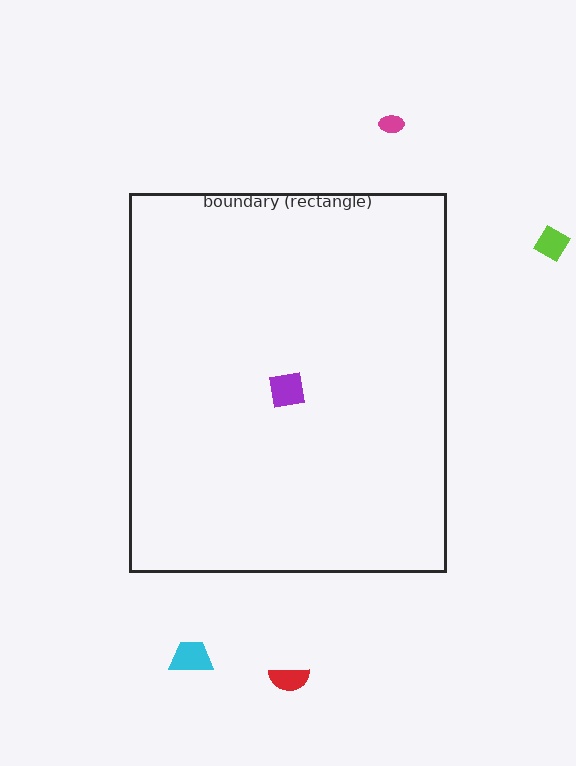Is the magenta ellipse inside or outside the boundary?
Outside.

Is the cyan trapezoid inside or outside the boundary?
Outside.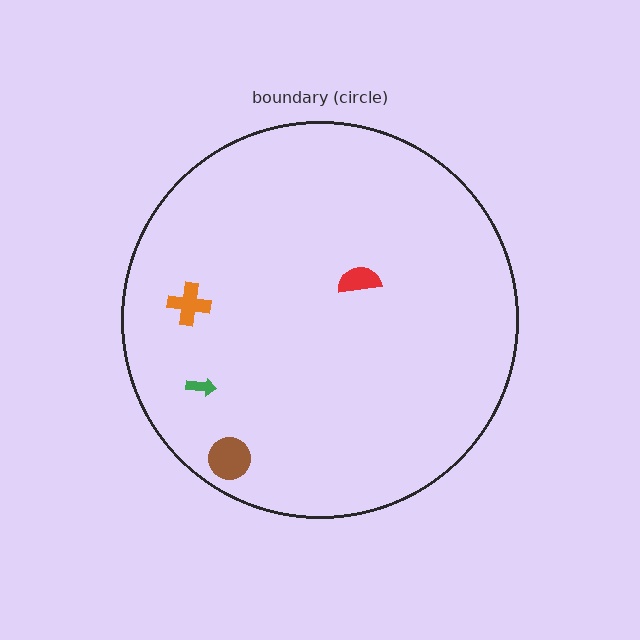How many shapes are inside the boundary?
4 inside, 0 outside.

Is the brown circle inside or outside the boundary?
Inside.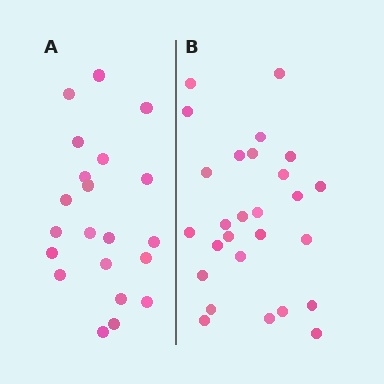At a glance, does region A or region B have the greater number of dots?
Region B (the right region) has more dots.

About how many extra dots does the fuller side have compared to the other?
Region B has about 6 more dots than region A.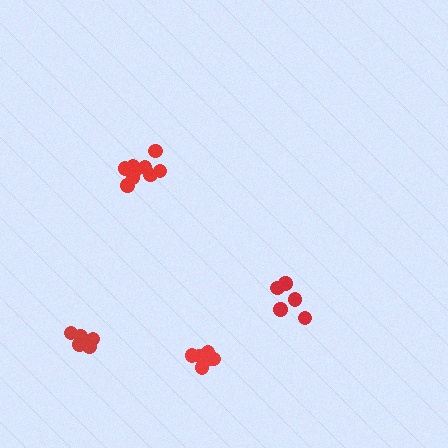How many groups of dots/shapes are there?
There are 4 groups.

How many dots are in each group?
Group 1: 5 dots, Group 2: 5 dots, Group 3: 6 dots, Group 4: 9 dots (25 total).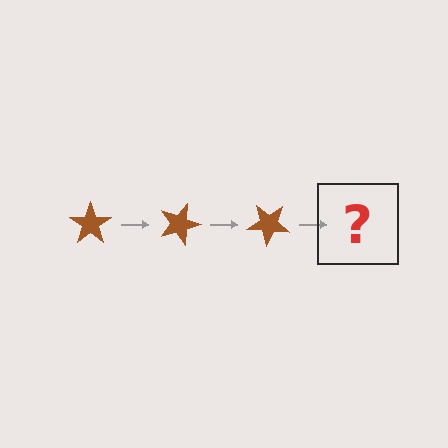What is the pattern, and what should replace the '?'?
The pattern is that the star rotates 20 degrees each step. The '?' should be a brown star rotated 60 degrees.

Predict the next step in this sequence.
The next step is a brown star rotated 60 degrees.